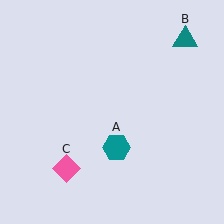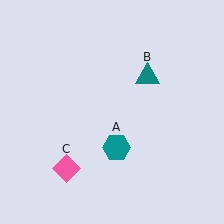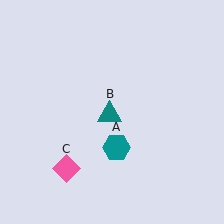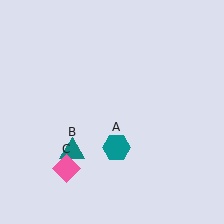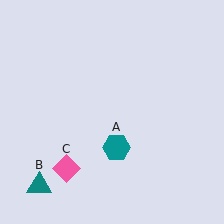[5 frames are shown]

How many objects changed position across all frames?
1 object changed position: teal triangle (object B).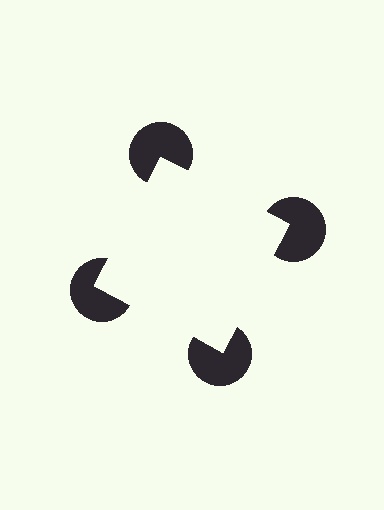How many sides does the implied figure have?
4 sides.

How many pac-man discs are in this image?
There are 4 — one at each vertex of the illusory square.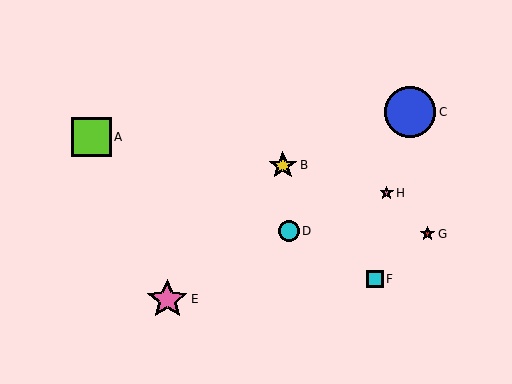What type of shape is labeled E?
Shape E is a pink star.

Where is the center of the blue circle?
The center of the blue circle is at (410, 112).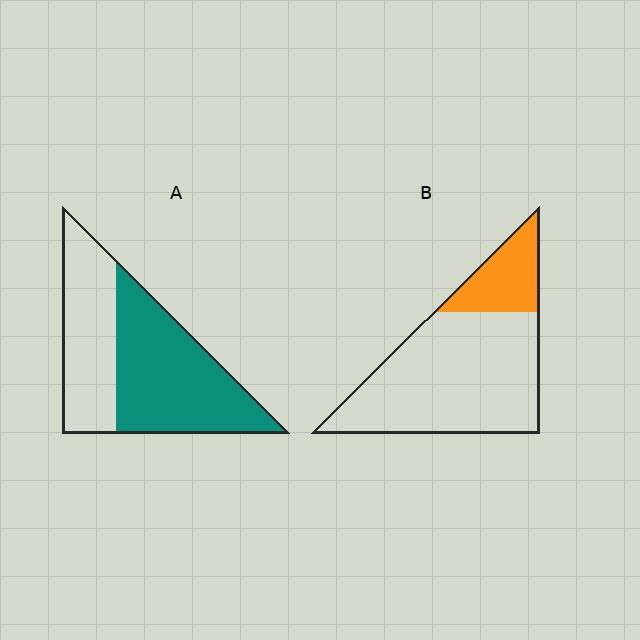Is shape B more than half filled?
No.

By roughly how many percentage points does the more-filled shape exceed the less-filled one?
By roughly 35 percentage points (A over B).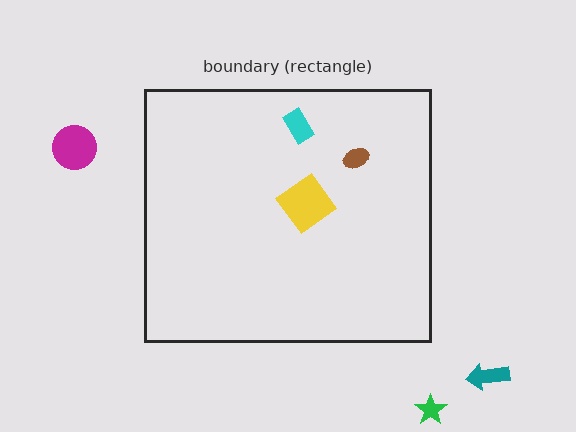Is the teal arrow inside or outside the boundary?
Outside.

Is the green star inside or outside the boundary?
Outside.